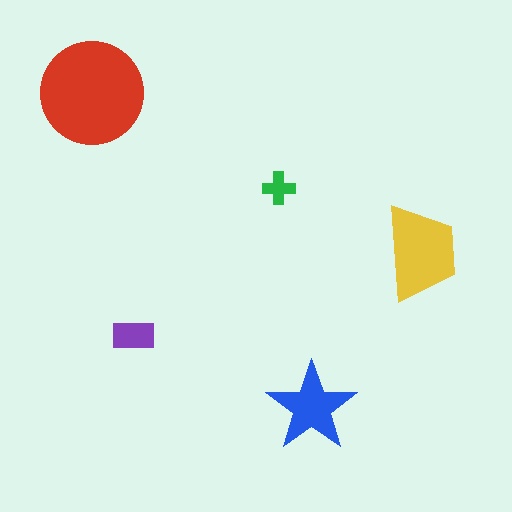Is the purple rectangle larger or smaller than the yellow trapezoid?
Smaller.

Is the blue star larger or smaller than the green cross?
Larger.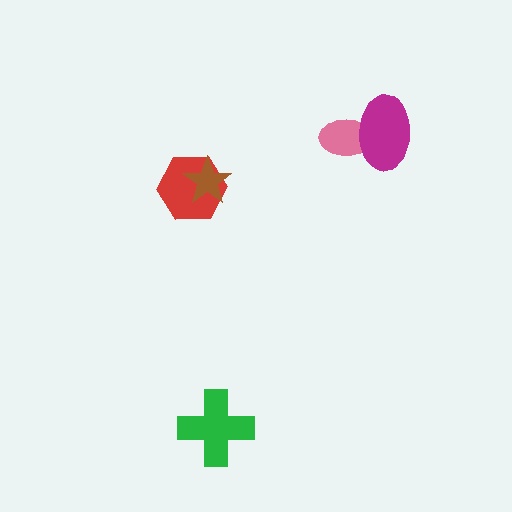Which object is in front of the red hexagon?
The brown star is in front of the red hexagon.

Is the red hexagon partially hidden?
Yes, it is partially covered by another shape.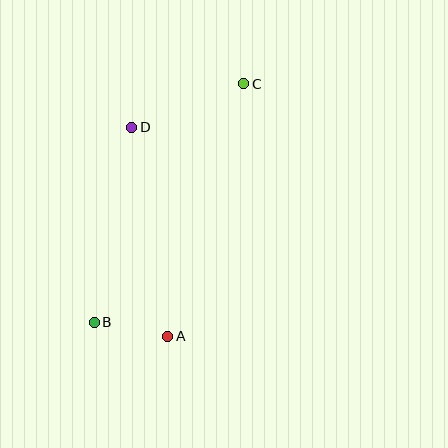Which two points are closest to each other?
Points A and B are closest to each other.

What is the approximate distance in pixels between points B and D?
The distance between B and D is approximately 198 pixels.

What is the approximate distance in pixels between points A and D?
The distance between A and D is approximately 212 pixels.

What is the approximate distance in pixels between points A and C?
The distance between A and C is approximately 264 pixels.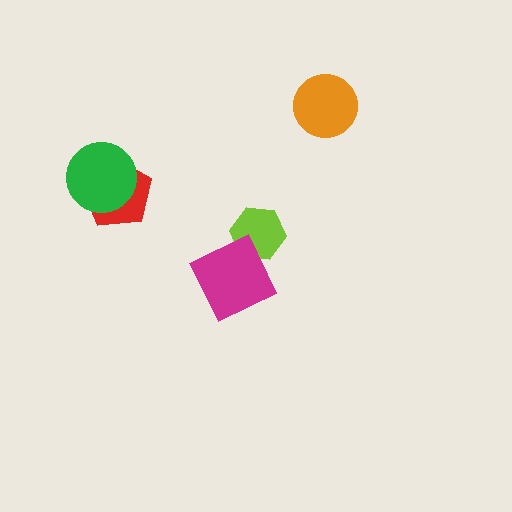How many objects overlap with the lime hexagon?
1 object overlaps with the lime hexagon.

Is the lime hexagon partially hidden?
Yes, it is partially covered by another shape.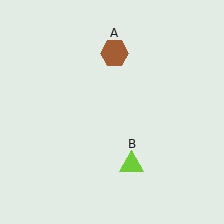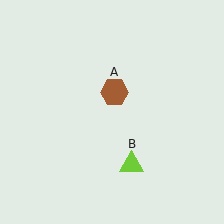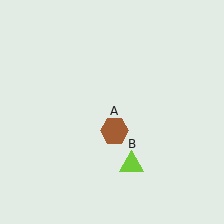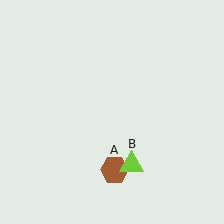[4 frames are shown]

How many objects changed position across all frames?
1 object changed position: brown hexagon (object A).